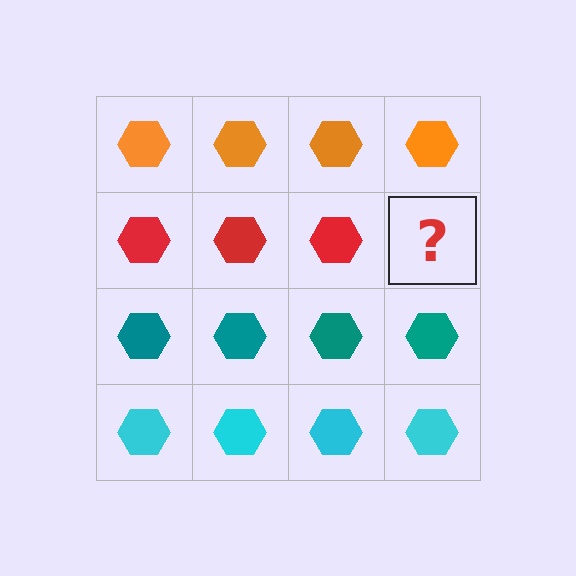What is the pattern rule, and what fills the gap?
The rule is that each row has a consistent color. The gap should be filled with a red hexagon.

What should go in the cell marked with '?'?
The missing cell should contain a red hexagon.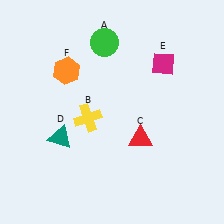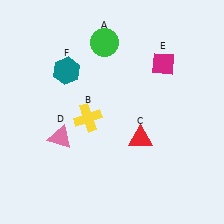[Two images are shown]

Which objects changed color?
D changed from teal to pink. F changed from orange to teal.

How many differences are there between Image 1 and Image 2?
There are 2 differences between the two images.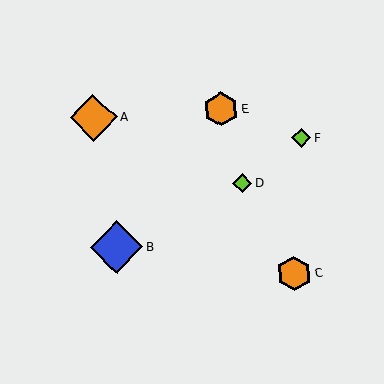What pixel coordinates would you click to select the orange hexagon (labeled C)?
Click at (294, 274) to select the orange hexagon C.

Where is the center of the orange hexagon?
The center of the orange hexagon is at (294, 274).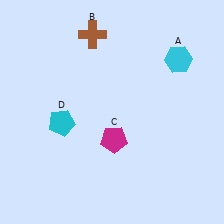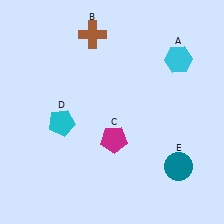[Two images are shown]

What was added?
A teal circle (E) was added in Image 2.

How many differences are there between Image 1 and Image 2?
There is 1 difference between the two images.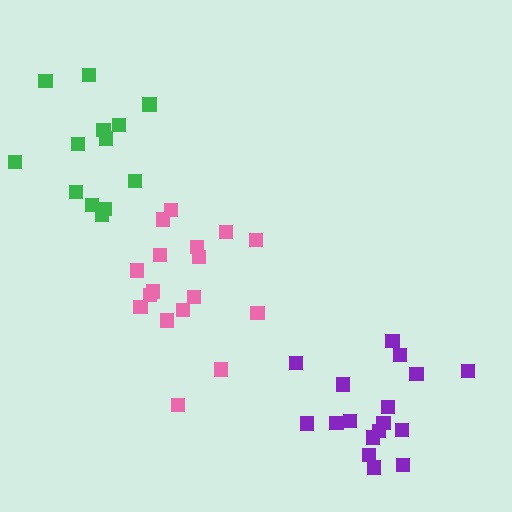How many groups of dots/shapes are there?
There are 3 groups.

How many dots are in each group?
Group 1: 17 dots, Group 2: 13 dots, Group 3: 17 dots (47 total).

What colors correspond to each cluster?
The clusters are colored: purple, green, pink.